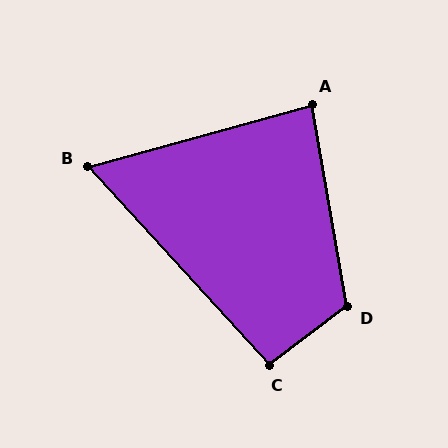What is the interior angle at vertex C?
Approximately 96 degrees (obtuse).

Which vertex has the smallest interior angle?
B, at approximately 63 degrees.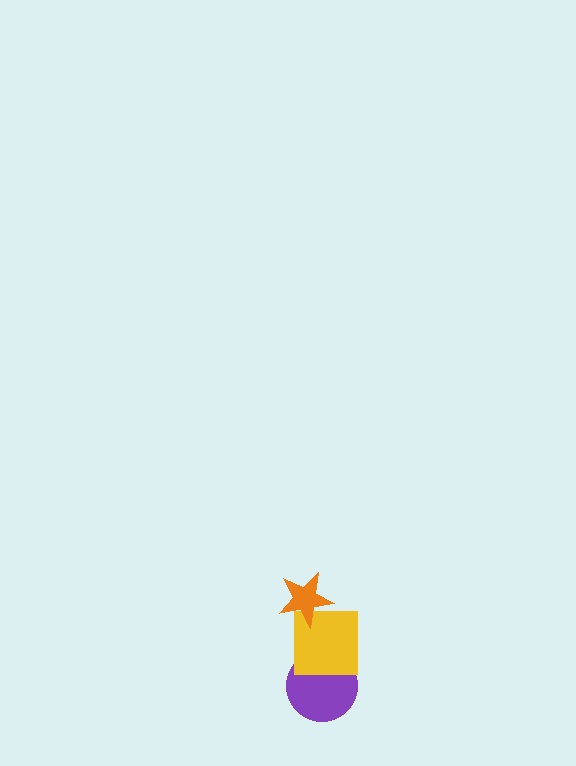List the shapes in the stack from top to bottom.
From top to bottom: the orange star, the yellow square, the purple circle.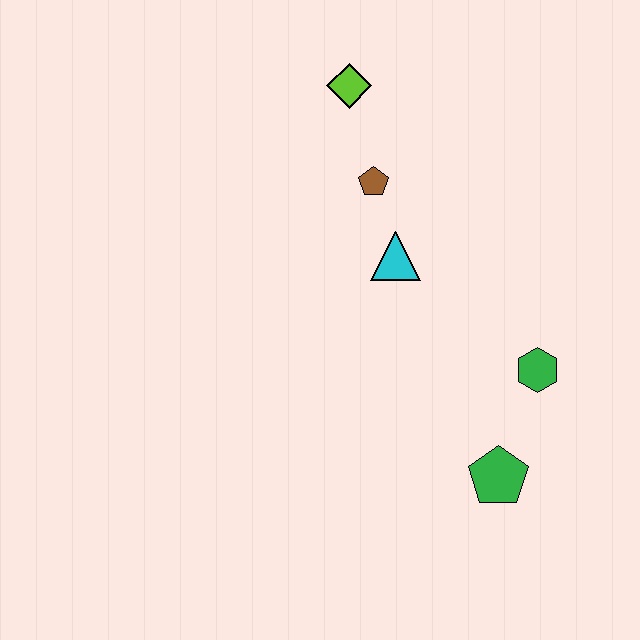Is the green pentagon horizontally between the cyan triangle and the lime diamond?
No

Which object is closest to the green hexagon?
The green pentagon is closest to the green hexagon.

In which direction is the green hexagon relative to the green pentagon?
The green hexagon is above the green pentagon.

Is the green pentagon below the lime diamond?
Yes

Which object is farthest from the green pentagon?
The lime diamond is farthest from the green pentagon.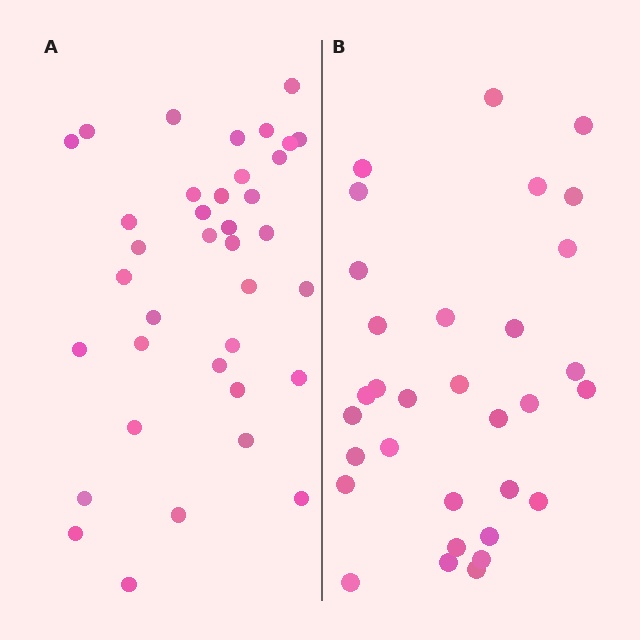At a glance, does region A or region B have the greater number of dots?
Region A (the left region) has more dots.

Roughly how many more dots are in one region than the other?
Region A has about 5 more dots than region B.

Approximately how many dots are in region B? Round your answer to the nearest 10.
About 30 dots. (The exact count is 32, which rounds to 30.)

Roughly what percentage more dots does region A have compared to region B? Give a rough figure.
About 15% more.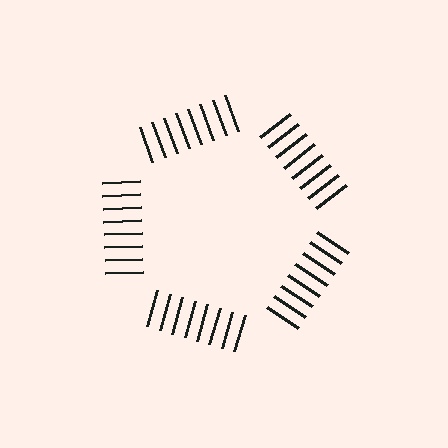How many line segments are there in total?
40 — 8 along each of the 5 edges.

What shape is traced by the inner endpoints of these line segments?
An illusory pentagon — the line segments terminate on its edges but no continuous stroke is drawn.